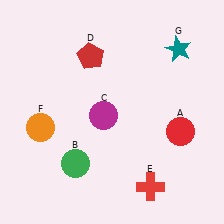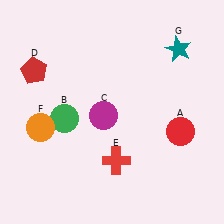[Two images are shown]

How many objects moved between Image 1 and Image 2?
3 objects moved between the two images.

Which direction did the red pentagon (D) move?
The red pentagon (D) moved left.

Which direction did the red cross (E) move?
The red cross (E) moved left.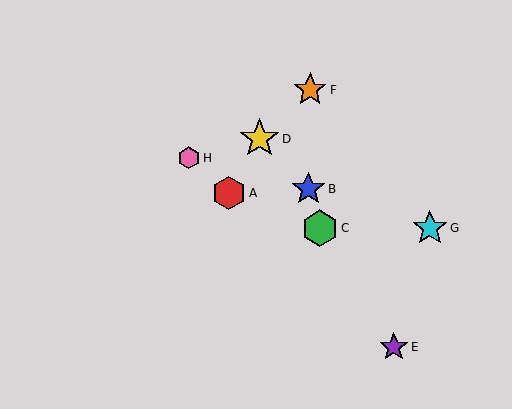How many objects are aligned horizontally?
2 objects (C, G) are aligned horizontally.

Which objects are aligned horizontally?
Objects C, G are aligned horizontally.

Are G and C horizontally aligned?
Yes, both are at y≈228.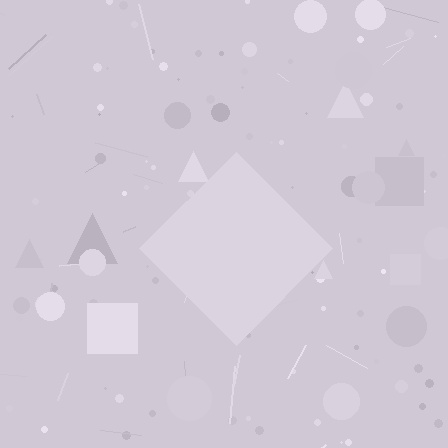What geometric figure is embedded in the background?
A diamond is embedded in the background.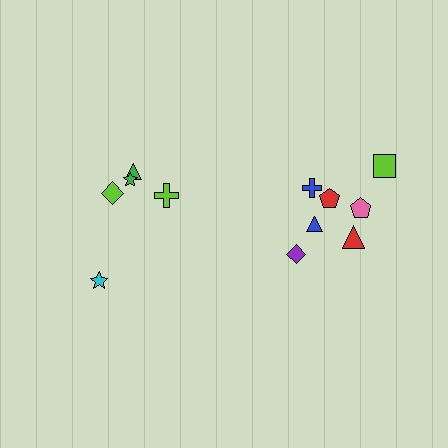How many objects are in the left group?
There are 5 objects.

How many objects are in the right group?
There are 7 objects.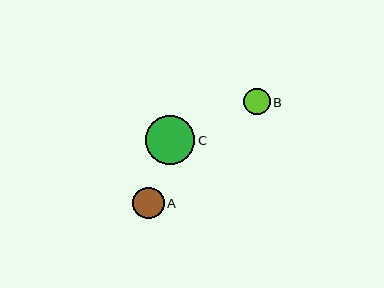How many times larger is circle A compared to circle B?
Circle A is approximately 1.2 times the size of circle B.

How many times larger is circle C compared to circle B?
Circle C is approximately 1.9 times the size of circle B.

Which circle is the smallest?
Circle B is the smallest with a size of approximately 26 pixels.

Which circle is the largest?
Circle C is the largest with a size of approximately 49 pixels.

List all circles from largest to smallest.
From largest to smallest: C, A, B.